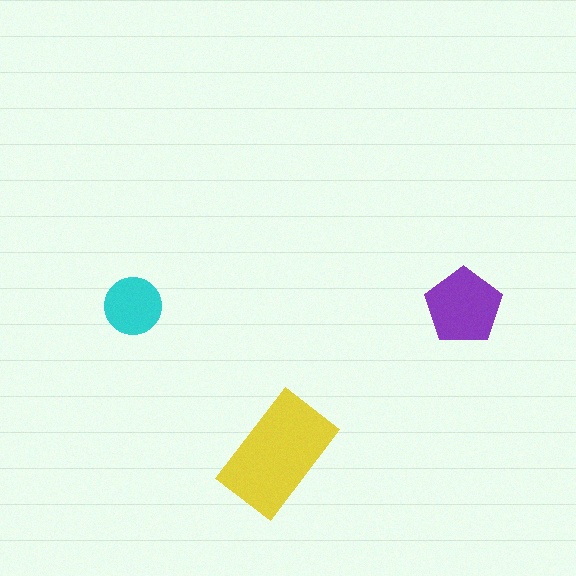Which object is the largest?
The yellow rectangle.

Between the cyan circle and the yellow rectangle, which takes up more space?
The yellow rectangle.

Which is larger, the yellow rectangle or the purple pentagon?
The yellow rectangle.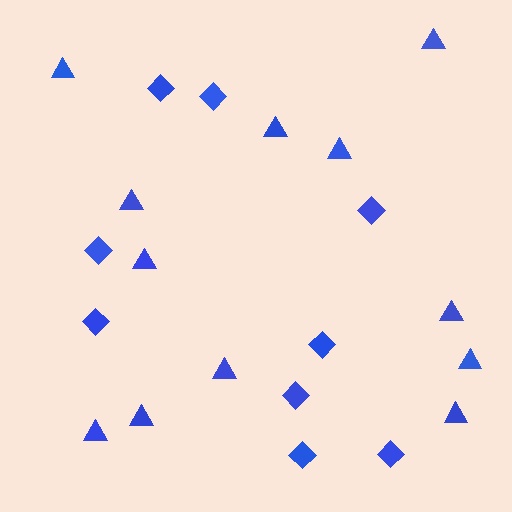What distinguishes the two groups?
There are 2 groups: one group of diamonds (9) and one group of triangles (12).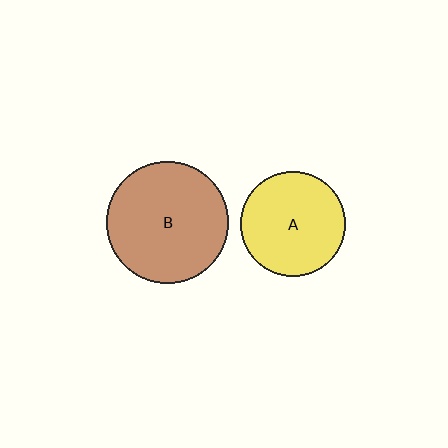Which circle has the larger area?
Circle B (brown).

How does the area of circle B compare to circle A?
Approximately 1.4 times.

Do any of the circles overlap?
No, none of the circles overlap.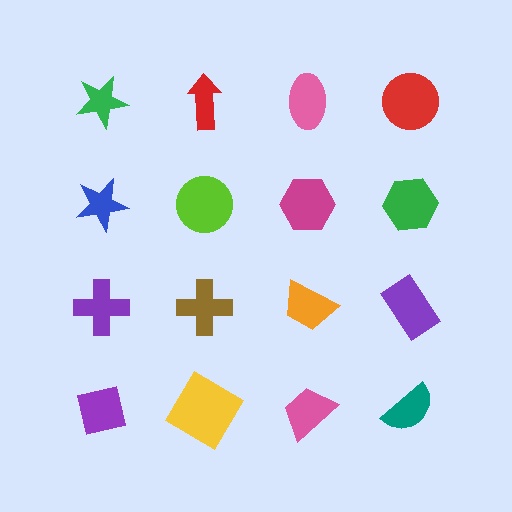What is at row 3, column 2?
A brown cross.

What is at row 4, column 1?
A purple square.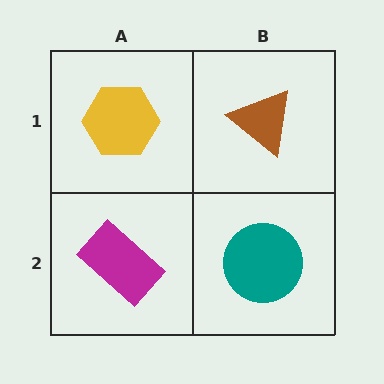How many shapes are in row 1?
2 shapes.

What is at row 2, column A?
A magenta rectangle.